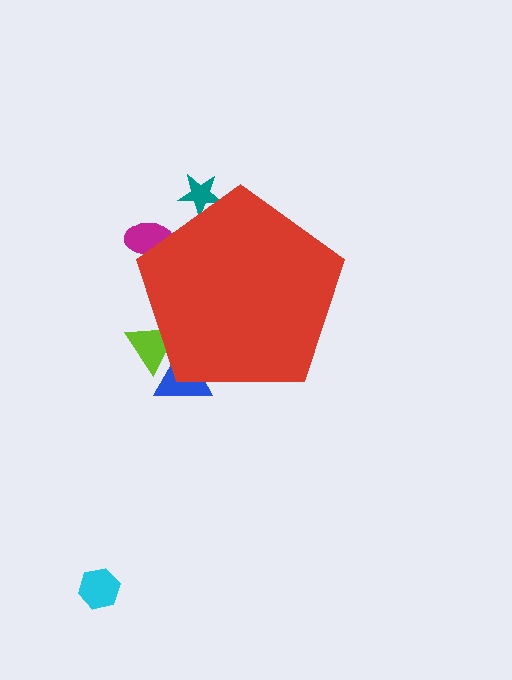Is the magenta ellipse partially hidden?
Yes, the magenta ellipse is partially hidden behind the red pentagon.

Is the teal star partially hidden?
Yes, the teal star is partially hidden behind the red pentagon.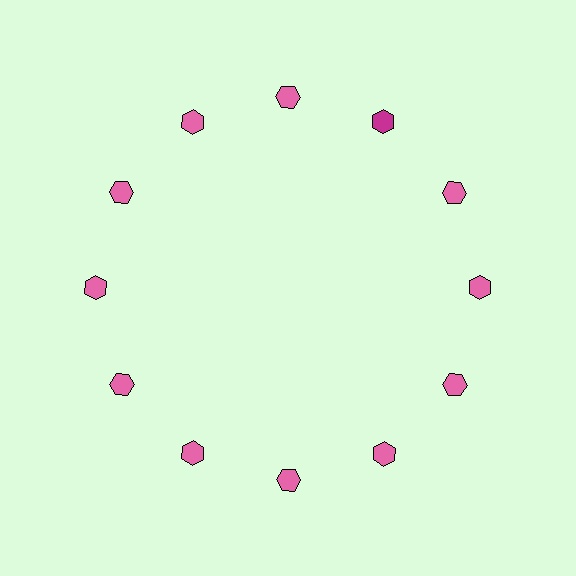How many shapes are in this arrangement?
There are 12 shapes arranged in a ring pattern.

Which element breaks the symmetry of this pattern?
The magenta hexagon at roughly the 1 o'clock position breaks the symmetry. All other shapes are pink hexagons.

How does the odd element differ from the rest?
It has a different color: magenta instead of pink.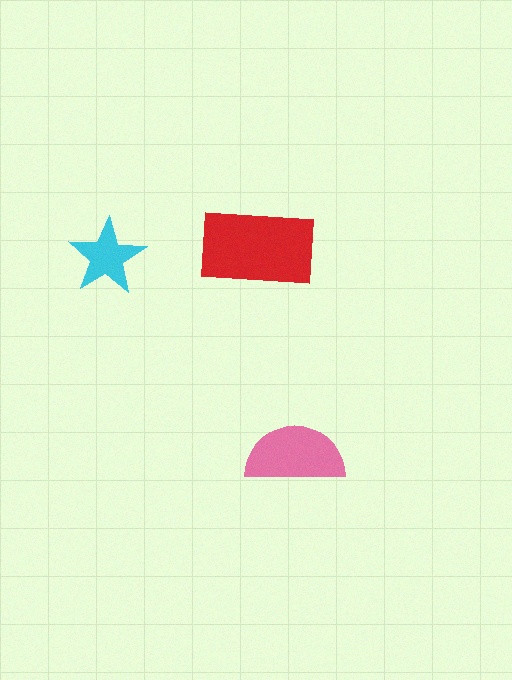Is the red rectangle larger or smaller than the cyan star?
Larger.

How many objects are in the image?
There are 3 objects in the image.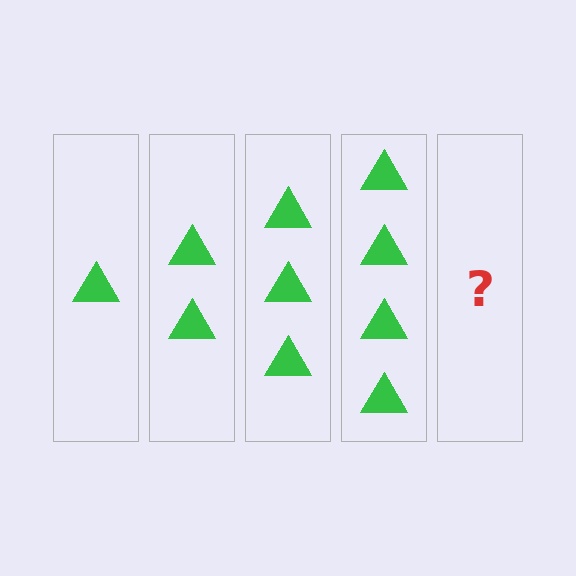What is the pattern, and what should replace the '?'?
The pattern is that each step adds one more triangle. The '?' should be 5 triangles.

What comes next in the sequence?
The next element should be 5 triangles.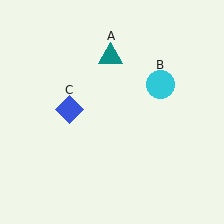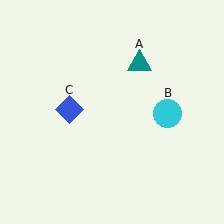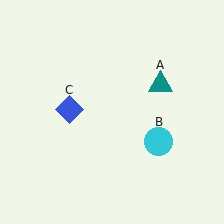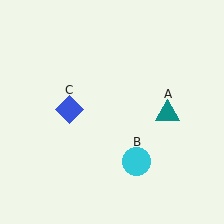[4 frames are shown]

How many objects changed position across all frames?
2 objects changed position: teal triangle (object A), cyan circle (object B).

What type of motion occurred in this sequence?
The teal triangle (object A), cyan circle (object B) rotated clockwise around the center of the scene.